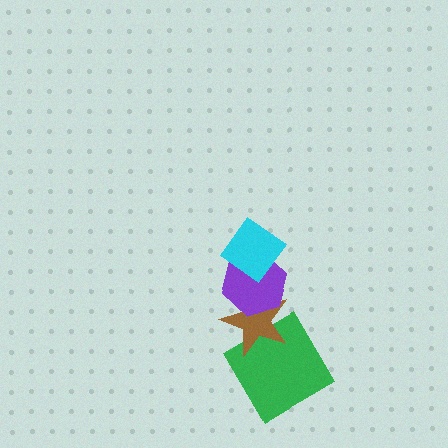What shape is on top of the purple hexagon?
The cyan diamond is on top of the purple hexagon.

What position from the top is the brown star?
The brown star is 3rd from the top.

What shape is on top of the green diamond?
The brown star is on top of the green diamond.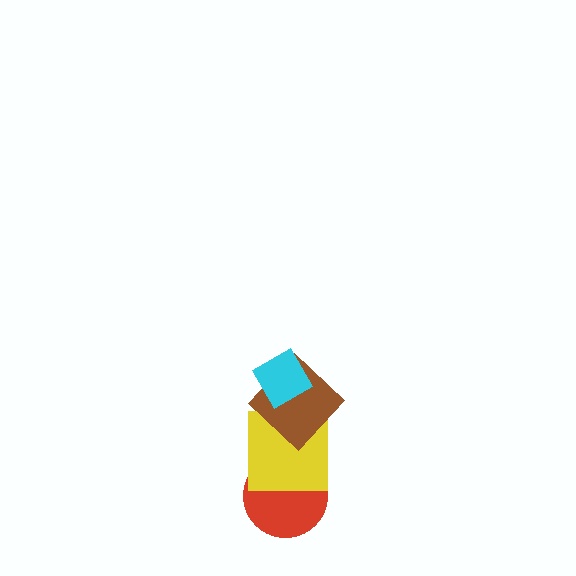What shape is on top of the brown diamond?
The cyan diamond is on top of the brown diamond.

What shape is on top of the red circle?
The yellow square is on top of the red circle.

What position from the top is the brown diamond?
The brown diamond is 2nd from the top.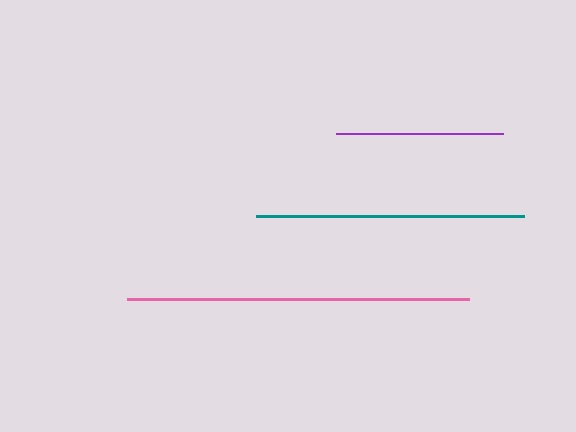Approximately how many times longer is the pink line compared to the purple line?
The pink line is approximately 2.0 times the length of the purple line.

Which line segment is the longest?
The pink line is the longest at approximately 342 pixels.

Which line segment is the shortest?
The purple line is the shortest at approximately 167 pixels.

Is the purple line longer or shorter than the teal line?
The teal line is longer than the purple line.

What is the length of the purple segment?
The purple segment is approximately 167 pixels long.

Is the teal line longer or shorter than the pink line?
The pink line is longer than the teal line.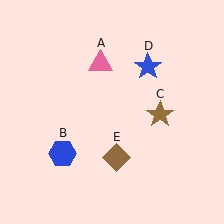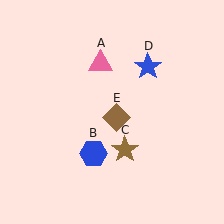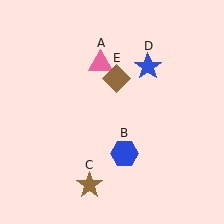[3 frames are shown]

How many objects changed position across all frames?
3 objects changed position: blue hexagon (object B), brown star (object C), brown diamond (object E).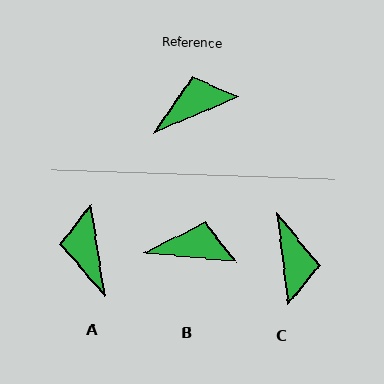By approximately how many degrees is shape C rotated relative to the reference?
Approximately 106 degrees clockwise.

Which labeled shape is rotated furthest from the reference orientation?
C, about 106 degrees away.